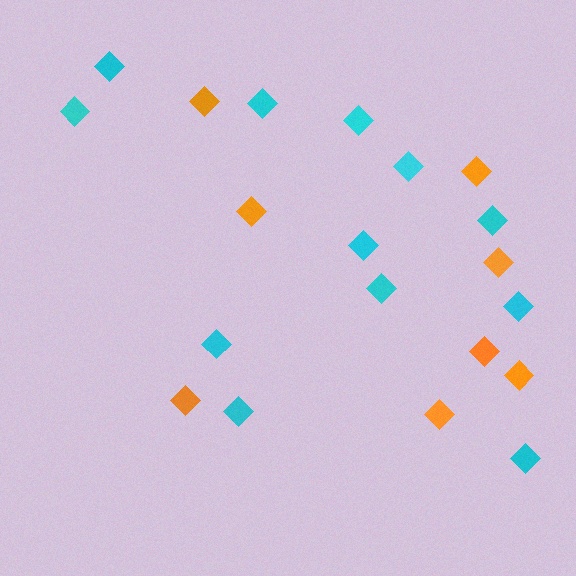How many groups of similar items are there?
There are 2 groups: one group of orange diamonds (8) and one group of cyan diamonds (12).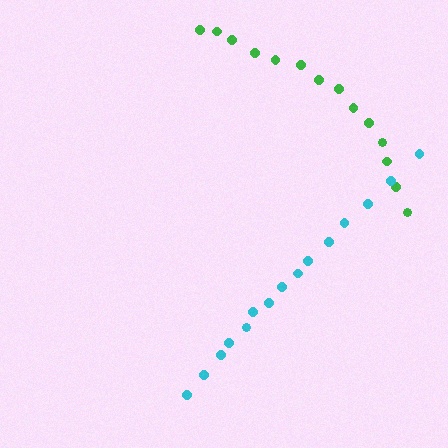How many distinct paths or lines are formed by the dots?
There are 2 distinct paths.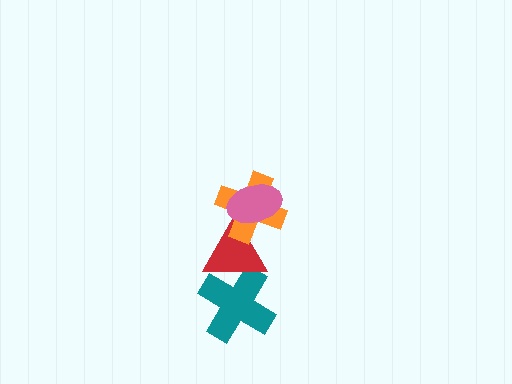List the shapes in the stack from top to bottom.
From top to bottom: the pink ellipse, the orange cross, the red triangle, the teal cross.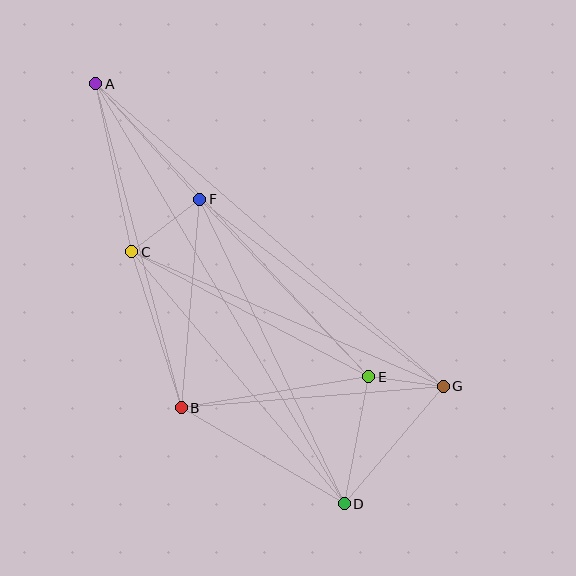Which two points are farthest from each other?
Points A and D are farthest from each other.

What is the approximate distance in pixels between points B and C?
The distance between B and C is approximately 164 pixels.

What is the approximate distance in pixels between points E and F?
The distance between E and F is approximately 245 pixels.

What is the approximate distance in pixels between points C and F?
The distance between C and F is approximately 86 pixels.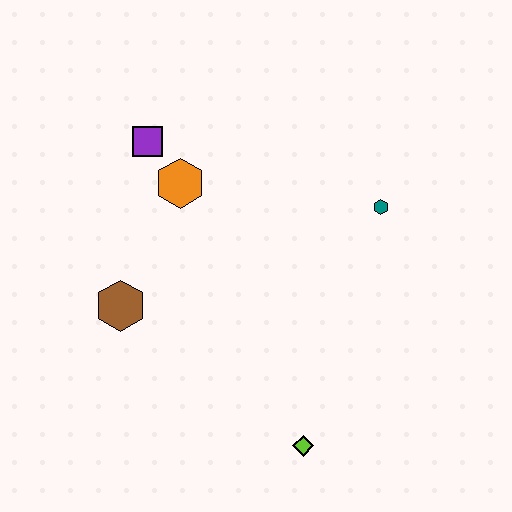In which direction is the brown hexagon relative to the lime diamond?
The brown hexagon is to the left of the lime diamond.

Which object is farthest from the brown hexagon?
The teal hexagon is farthest from the brown hexagon.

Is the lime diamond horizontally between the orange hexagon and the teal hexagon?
Yes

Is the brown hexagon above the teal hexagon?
No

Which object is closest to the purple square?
The orange hexagon is closest to the purple square.